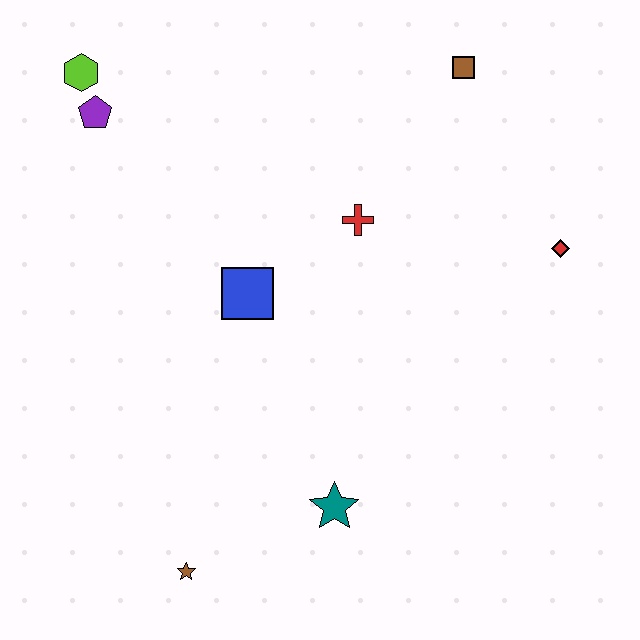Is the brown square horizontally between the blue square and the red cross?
No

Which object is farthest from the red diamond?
The lime hexagon is farthest from the red diamond.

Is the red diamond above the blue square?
Yes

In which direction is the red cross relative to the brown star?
The red cross is above the brown star.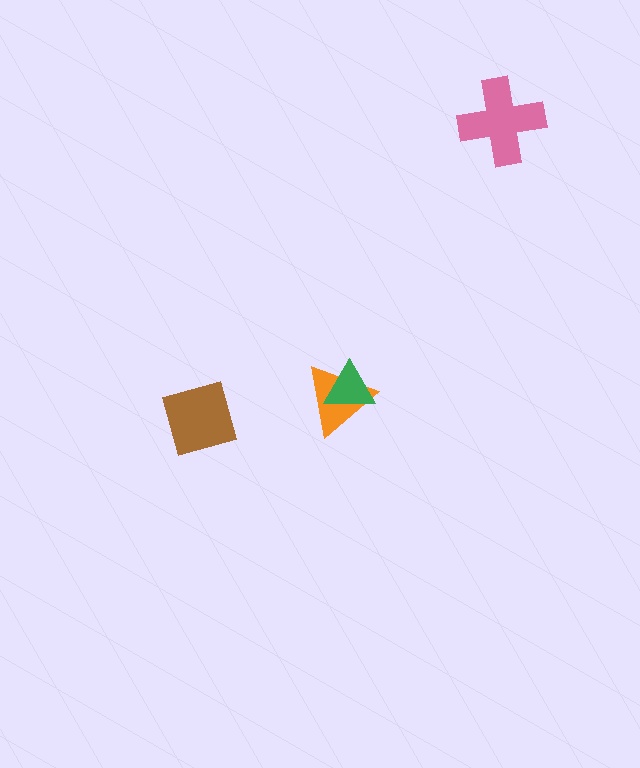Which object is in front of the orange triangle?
The green triangle is in front of the orange triangle.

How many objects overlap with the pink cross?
0 objects overlap with the pink cross.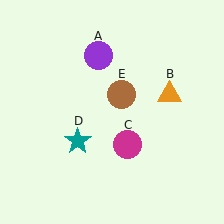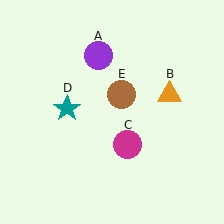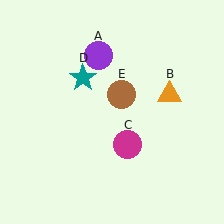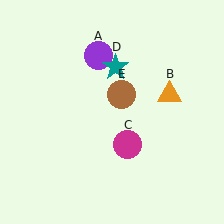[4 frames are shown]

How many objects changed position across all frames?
1 object changed position: teal star (object D).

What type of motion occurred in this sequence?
The teal star (object D) rotated clockwise around the center of the scene.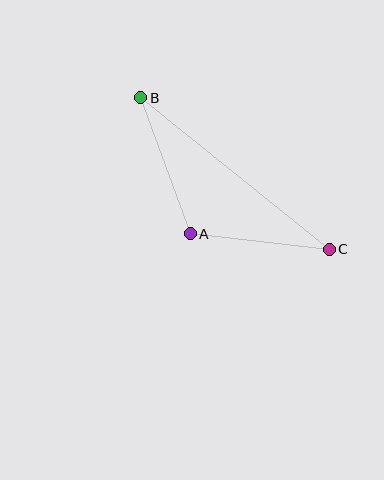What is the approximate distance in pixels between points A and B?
The distance between A and B is approximately 145 pixels.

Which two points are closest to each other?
Points A and C are closest to each other.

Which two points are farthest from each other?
Points B and C are farthest from each other.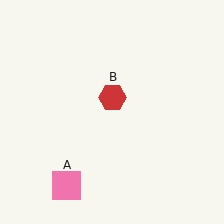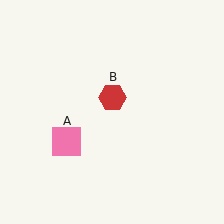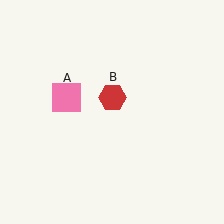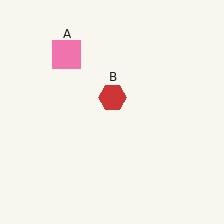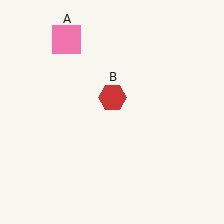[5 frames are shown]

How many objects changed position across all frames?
1 object changed position: pink square (object A).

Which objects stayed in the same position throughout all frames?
Red hexagon (object B) remained stationary.